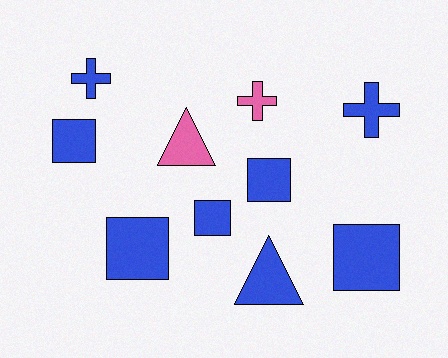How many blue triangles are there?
There is 1 blue triangle.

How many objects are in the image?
There are 10 objects.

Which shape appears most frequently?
Square, with 5 objects.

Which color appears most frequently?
Blue, with 8 objects.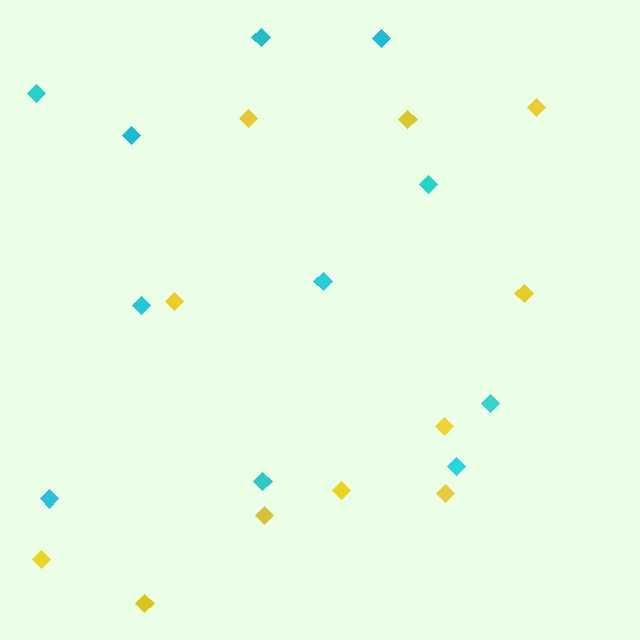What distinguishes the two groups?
There are 2 groups: one group of cyan diamonds (11) and one group of yellow diamonds (11).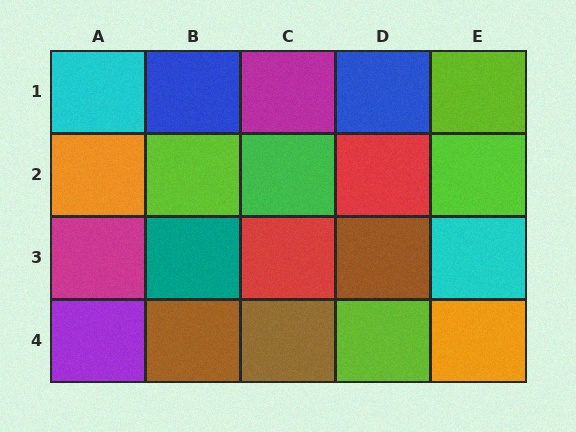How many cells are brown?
3 cells are brown.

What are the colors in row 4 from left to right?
Purple, brown, brown, lime, orange.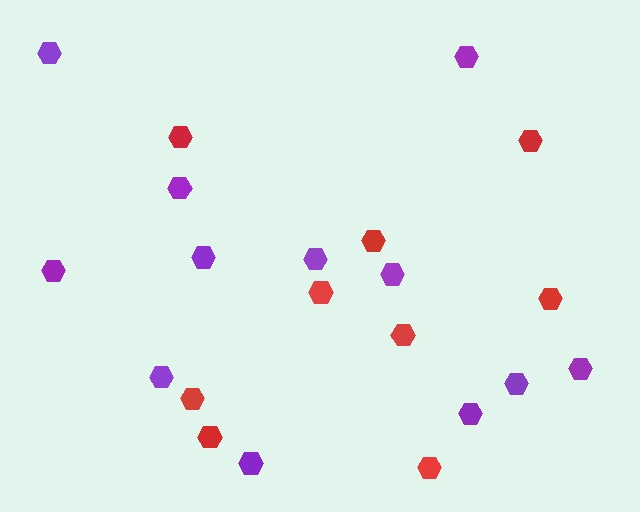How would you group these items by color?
There are 2 groups: one group of red hexagons (9) and one group of purple hexagons (12).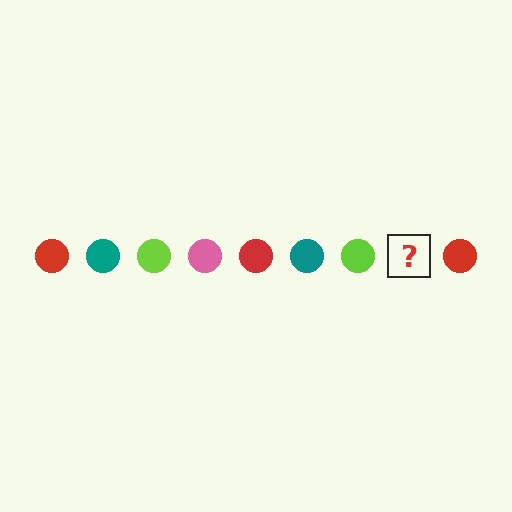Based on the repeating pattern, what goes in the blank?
The blank should be a pink circle.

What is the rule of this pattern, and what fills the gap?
The rule is that the pattern cycles through red, teal, lime, pink circles. The gap should be filled with a pink circle.